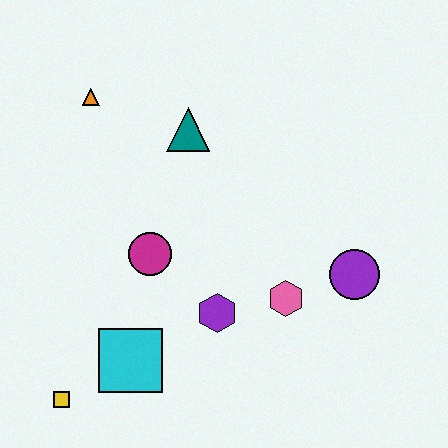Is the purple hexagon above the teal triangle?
No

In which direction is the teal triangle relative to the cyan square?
The teal triangle is above the cyan square.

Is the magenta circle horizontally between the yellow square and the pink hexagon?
Yes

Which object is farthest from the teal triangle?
The yellow square is farthest from the teal triangle.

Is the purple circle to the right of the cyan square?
Yes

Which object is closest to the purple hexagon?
The pink hexagon is closest to the purple hexagon.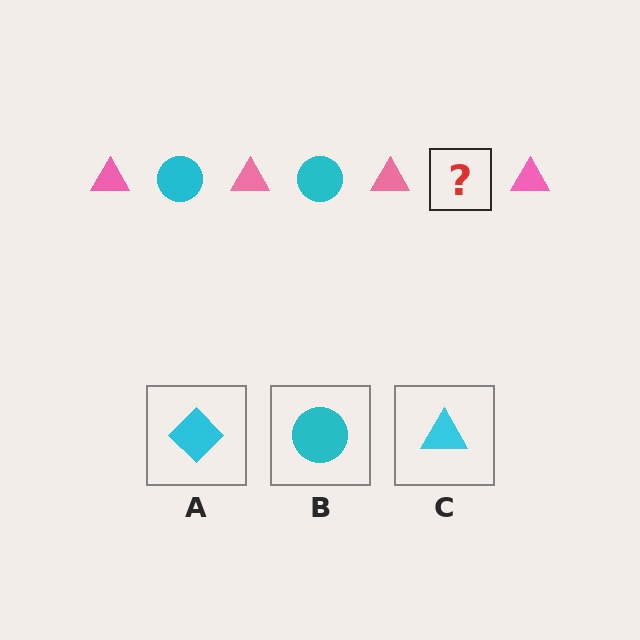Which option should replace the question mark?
Option B.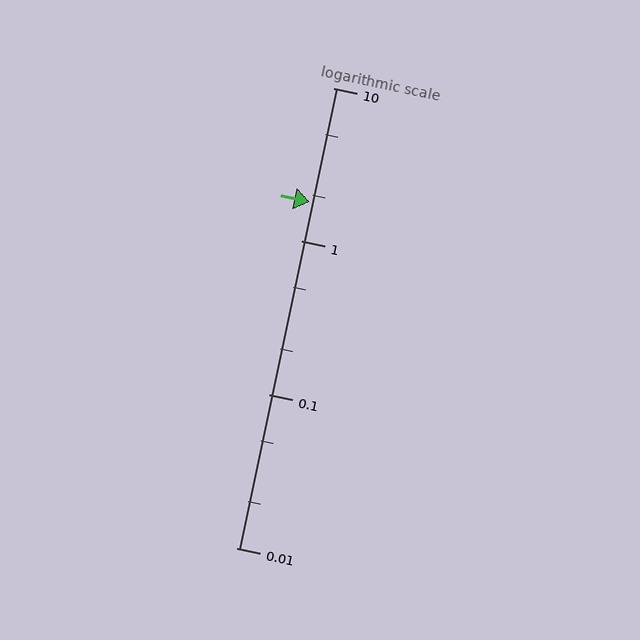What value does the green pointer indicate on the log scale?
The pointer indicates approximately 1.8.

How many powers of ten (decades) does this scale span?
The scale spans 3 decades, from 0.01 to 10.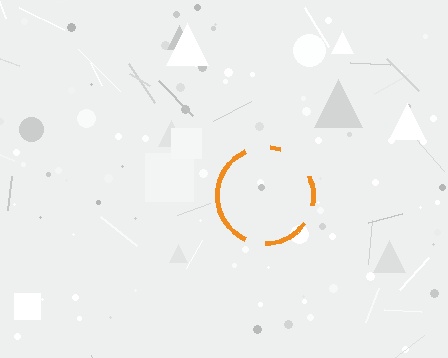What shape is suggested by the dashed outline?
The dashed outline suggests a circle.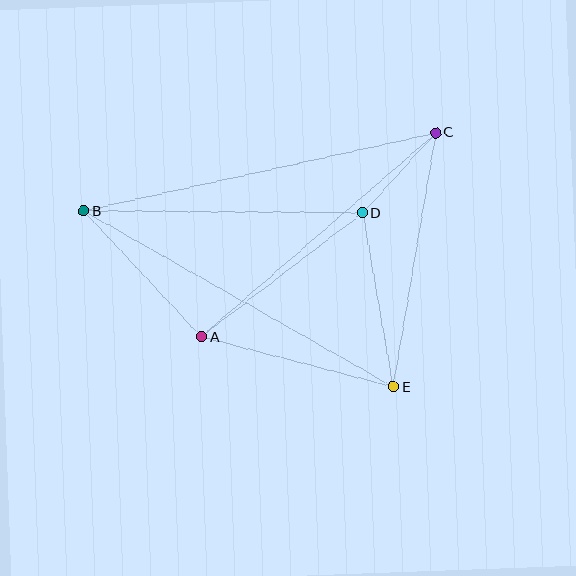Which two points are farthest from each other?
Points B and C are farthest from each other.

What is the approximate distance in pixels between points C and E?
The distance between C and E is approximately 258 pixels.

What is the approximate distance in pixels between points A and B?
The distance between A and B is approximately 173 pixels.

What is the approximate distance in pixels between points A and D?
The distance between A and D is approximately 203 pixels.